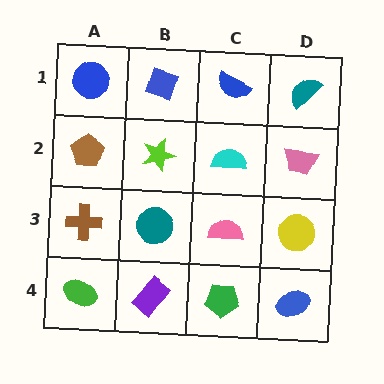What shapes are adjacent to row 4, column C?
A pink semicircle (row 3, column C), a purple rectangle (row 4, column B), a blue ellipse (row 4, column D).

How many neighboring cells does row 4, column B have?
3.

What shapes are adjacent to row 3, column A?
A brown pentagon (row 2, column A), a green ellipse (row 4, column A), a teal circle (row 3, column B).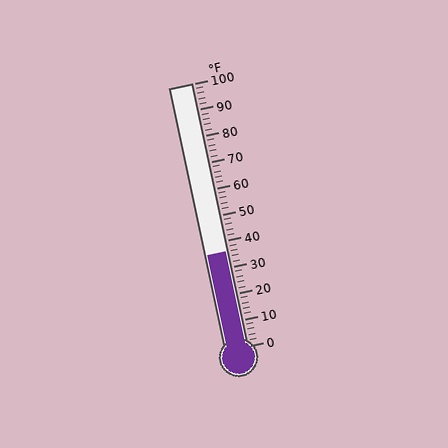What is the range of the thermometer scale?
The thermometer scale ranges from 0°F to 100°F.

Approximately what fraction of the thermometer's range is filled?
The thermometer is filled to approximately 35% of its range.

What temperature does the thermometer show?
The thermometer shows approximately 36°F.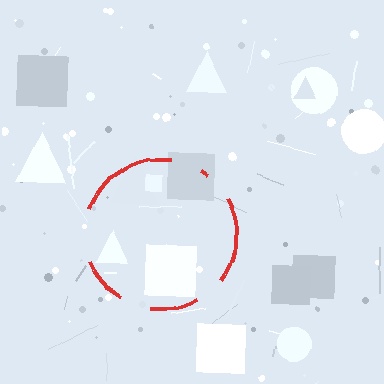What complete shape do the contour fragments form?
The contour fragments form a circle.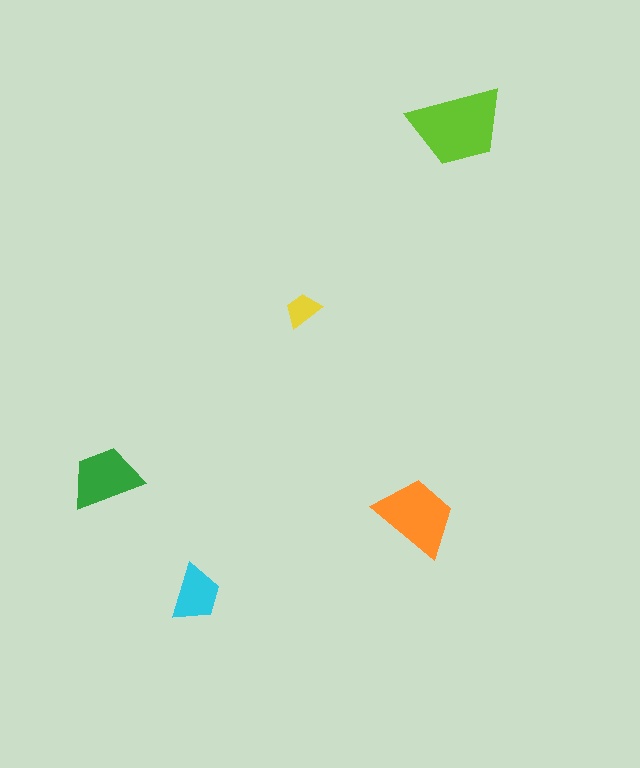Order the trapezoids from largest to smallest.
the lime one, the orange one, the green one, the cyan one, the yellow one.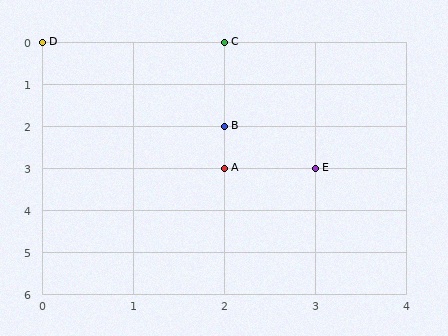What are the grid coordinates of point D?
Point D is at grid coordinates (0, 0).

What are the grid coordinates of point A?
Point A is at grid coordinates (2, 3).